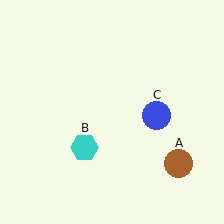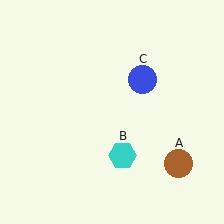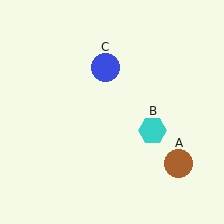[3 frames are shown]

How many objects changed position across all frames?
2 objects changed position: cyan hexagon (object B), blue circle (object C).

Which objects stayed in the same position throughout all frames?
Brown circle (object A) remained stationary.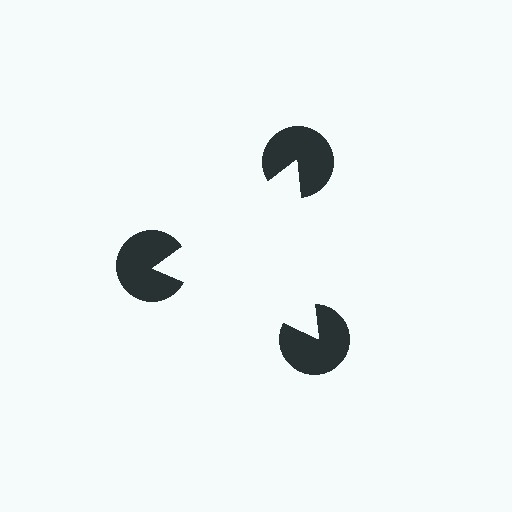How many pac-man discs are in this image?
There are 3 — one at each vertex of the illusory triangle.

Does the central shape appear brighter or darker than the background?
It typically appears slightly brighter than the background, even though no actual brightness change is drawn.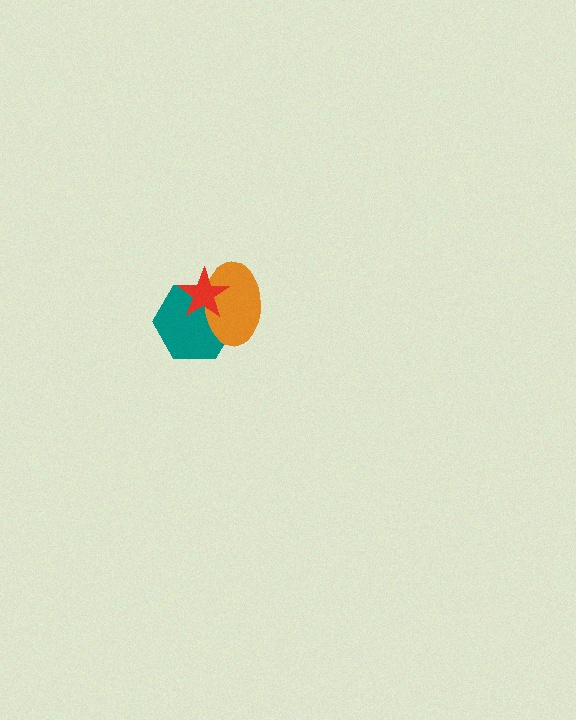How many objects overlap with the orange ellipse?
2 objects overlap with the orange ellipse.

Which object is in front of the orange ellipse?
The red star is in front of the orange ellipse.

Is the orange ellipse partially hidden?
Yes, it is partially covered by another shape.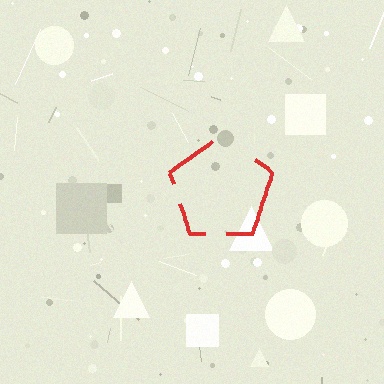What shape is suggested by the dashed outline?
The dashed outline suggests a pentagon.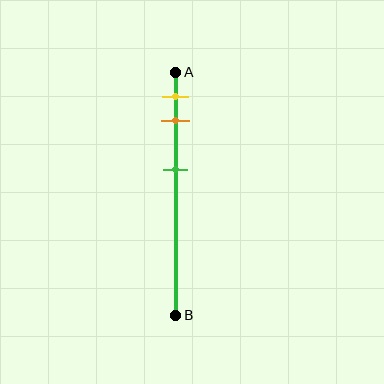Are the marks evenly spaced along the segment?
No, the marks are not evenly spaced.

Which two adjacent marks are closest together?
The yellow and orange marks are the closest adjacent pair.